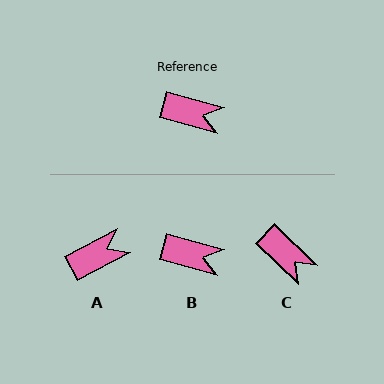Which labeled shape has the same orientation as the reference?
B.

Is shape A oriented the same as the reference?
No, it is off by about 43 degrees.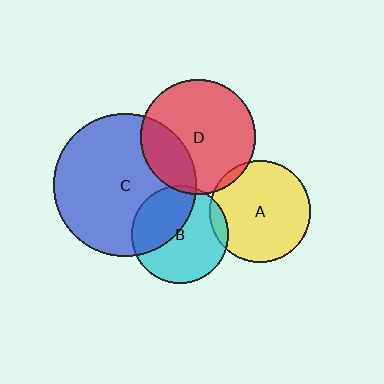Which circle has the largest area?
Circle C (blue).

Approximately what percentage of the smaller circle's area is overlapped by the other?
Approximately 25%.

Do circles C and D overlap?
Yes.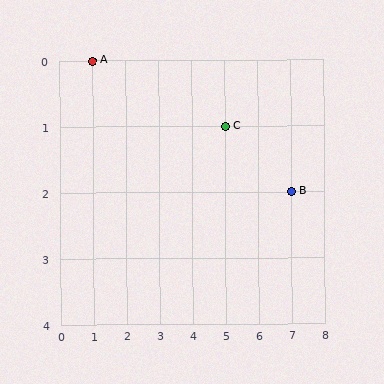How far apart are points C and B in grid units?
Points C and B are 2 columns and 1 row apart (about 2.2 grid units diagonally).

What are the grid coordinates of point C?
Point C is at grid coordinates (5, 1).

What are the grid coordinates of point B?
Point B is at grid coordinates (7, 2).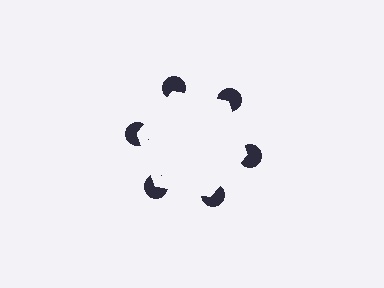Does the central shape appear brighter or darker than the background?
It typically appears slightly brighter than the background, even though no actual brightness change is drawn.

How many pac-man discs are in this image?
There are 6 — one at each vertex of the illusory hexagon.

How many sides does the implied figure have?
6 sides.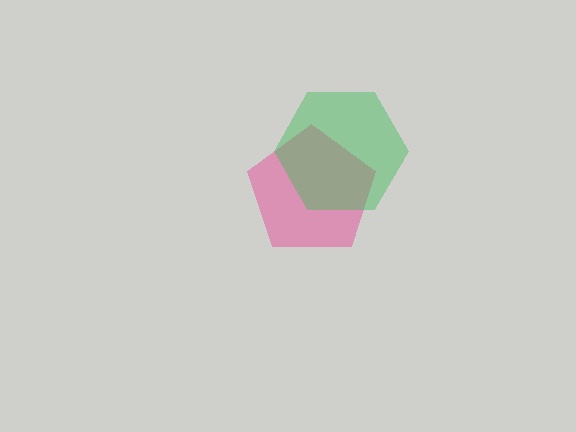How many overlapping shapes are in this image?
There are 2 overlapping shapes in the image.